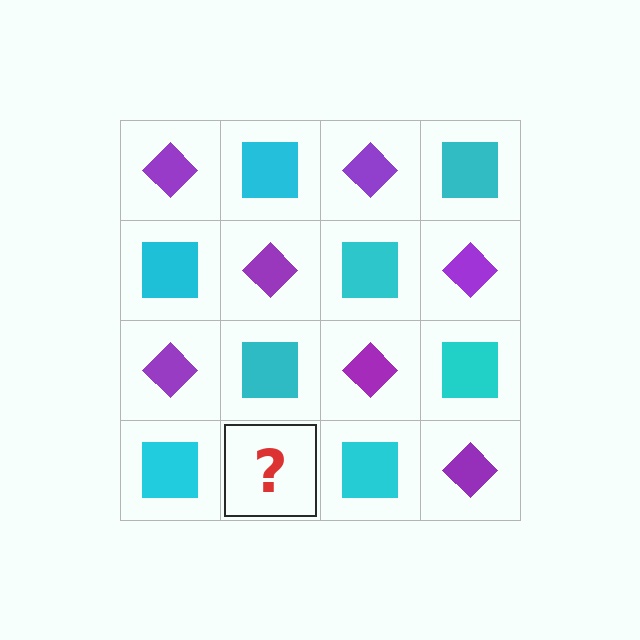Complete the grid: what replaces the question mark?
The question mark should be replaced with a purple diamond.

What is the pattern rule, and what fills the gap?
The rule is that it alternates purple diamond and cyan square in a checkerboard pattern. The gap should be filled with a purple diamond.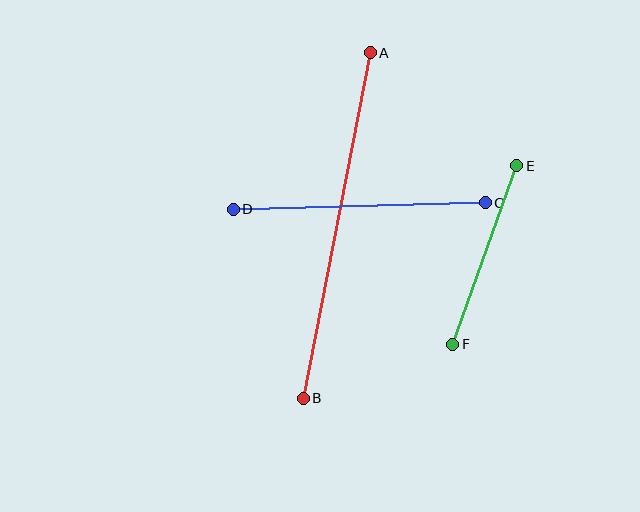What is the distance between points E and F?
The distance is approximately 190 pixels.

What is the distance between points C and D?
The distance is approximately 252 pixels.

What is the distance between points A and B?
The distance is approximately 352 pixels.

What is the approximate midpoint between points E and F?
The midpoint is at approximately (485, 255) pixels.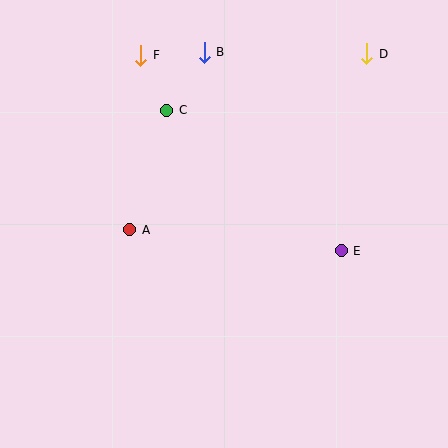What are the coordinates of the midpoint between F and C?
The midpoint between F and C is at (154, 83).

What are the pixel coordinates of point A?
Point A is at (130, 230).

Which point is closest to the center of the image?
Point A at (130, 230) is closest to the center.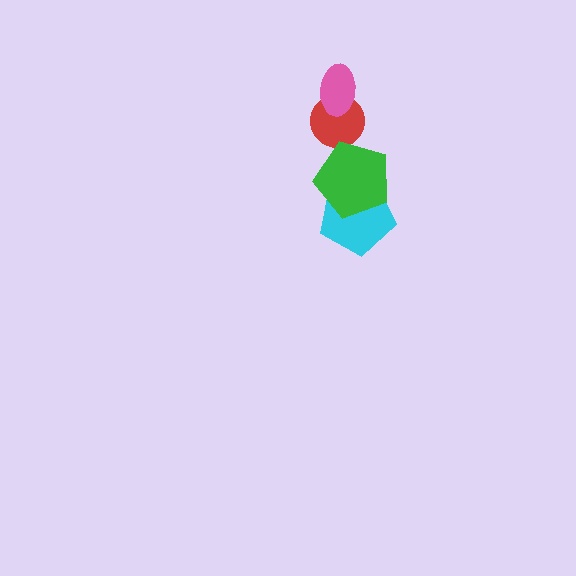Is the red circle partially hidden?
Yes, it is partially covered by another shape.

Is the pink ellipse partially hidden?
No, no other shape covers it.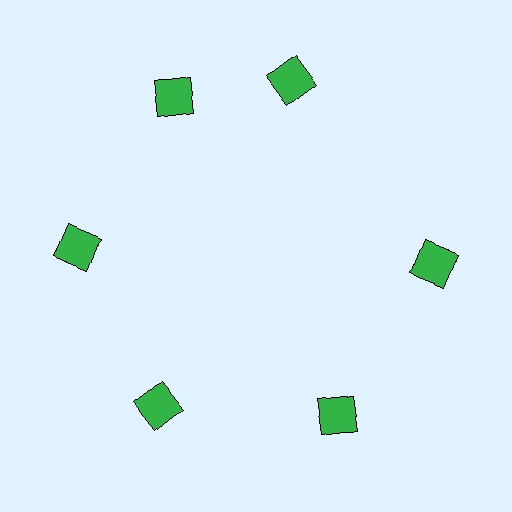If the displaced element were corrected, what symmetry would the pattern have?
It would have 6-fold rotational symmetry — the pattern would map onto itself every 60 degrees.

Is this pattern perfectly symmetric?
No. The 6 green squares are arranged in a ring, but one element near the 1 o'clock position is rotated out of alignment along the ring, breaking the 6-fold rotational symmetry.